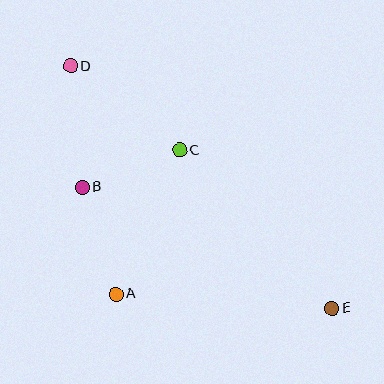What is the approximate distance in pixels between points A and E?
The distance between A and E is approximately 217 pixels.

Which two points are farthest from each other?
Points D and E are farthest from each other.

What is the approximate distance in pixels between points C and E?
The distance between C and E is approximately 219 pixels.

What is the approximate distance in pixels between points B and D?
The distance between B and D is approximately 122 pixels.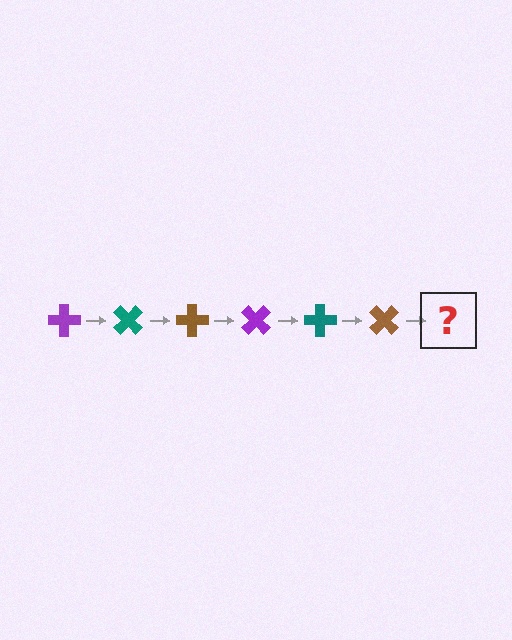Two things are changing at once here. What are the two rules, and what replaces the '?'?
The two rules are that it rotates 45 degrees each step and the color cycles through purple, teal, and brown. The '?' should be a purple cross, rotated 270 degrees from the start.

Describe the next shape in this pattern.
It should be a purple cross, rotated 270 degrees from the start.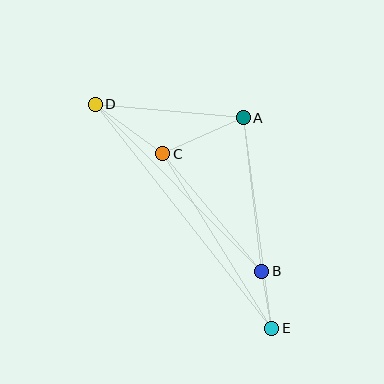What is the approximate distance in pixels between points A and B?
The distance between A and B is approximately 154 pixels.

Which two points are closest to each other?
Points B and E are closest to each other.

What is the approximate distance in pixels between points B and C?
The distance between B and C is approximately 153 pixels.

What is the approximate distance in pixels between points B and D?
The distance between B and D is approximately 236 pixels.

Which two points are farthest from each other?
Points D and E are farthest from each other.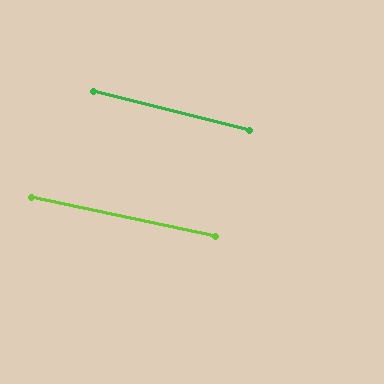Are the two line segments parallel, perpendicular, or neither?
Parallel — their directions differ by only 1.7°.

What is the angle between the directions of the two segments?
Approximately 2 degrees.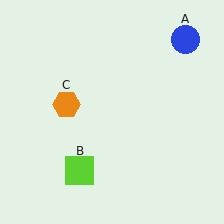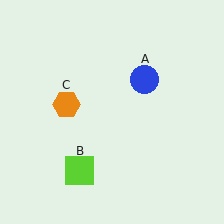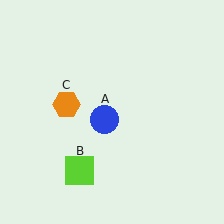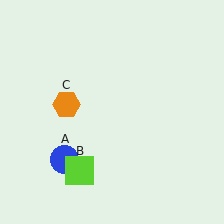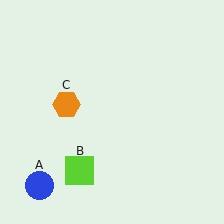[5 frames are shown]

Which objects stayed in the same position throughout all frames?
Lime square (object B) and orange hexagon (object C) remained stationary.